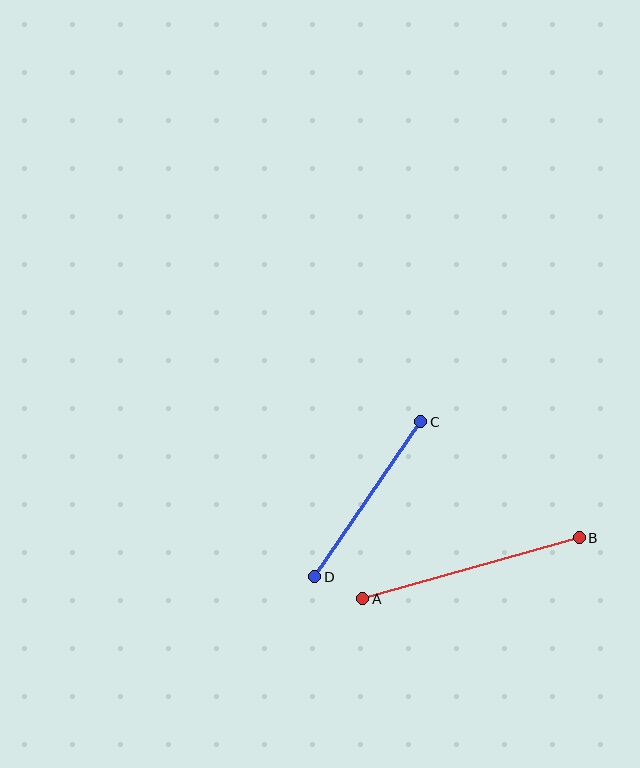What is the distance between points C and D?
The distance is approximately 188 pixels.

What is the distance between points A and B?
The distance is approximately 225 pixels.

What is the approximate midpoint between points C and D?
The midpoint is at approximately (368, 499) pixels.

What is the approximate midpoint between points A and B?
The midpoint is at approximately (471, 568) pixels.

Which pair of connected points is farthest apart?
Points A and B are farthest apart.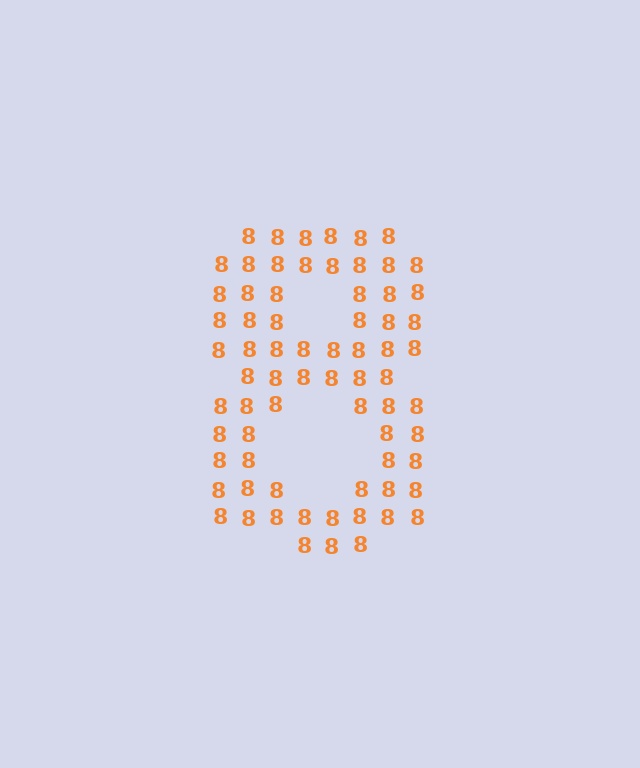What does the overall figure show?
The overall figure shows the digit 8.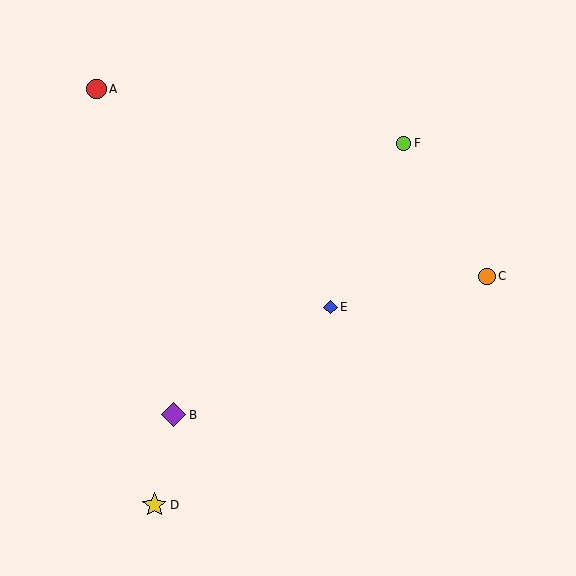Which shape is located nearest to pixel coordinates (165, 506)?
The yellow star (labeled D) at (154, 505) is nearest to that location.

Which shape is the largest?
The yellow star (labeled D) is the largest.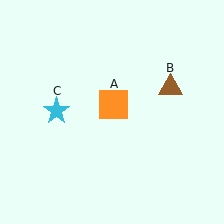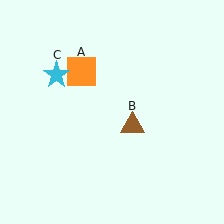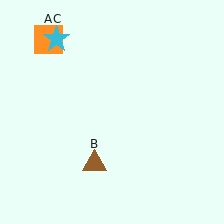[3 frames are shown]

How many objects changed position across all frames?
3 objects changed position: orange square (object A), brown triangle (object B), cyan star (object C).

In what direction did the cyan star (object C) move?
The cyan star (object C) moved up.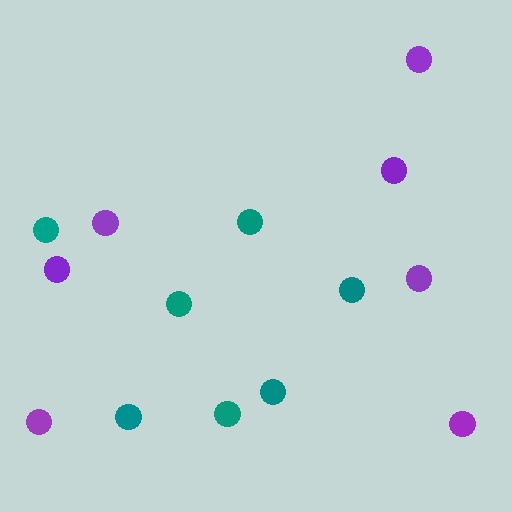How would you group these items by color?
There are 2 groups: one group of teal circles (7) and one group of purple circles (7).